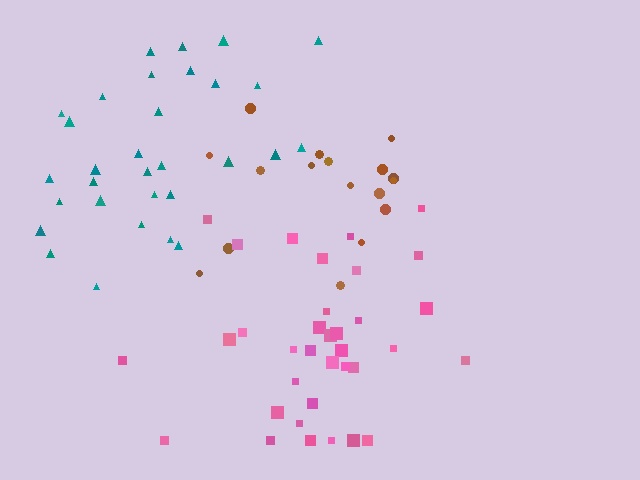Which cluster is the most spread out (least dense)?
Brown.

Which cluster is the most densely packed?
Pink.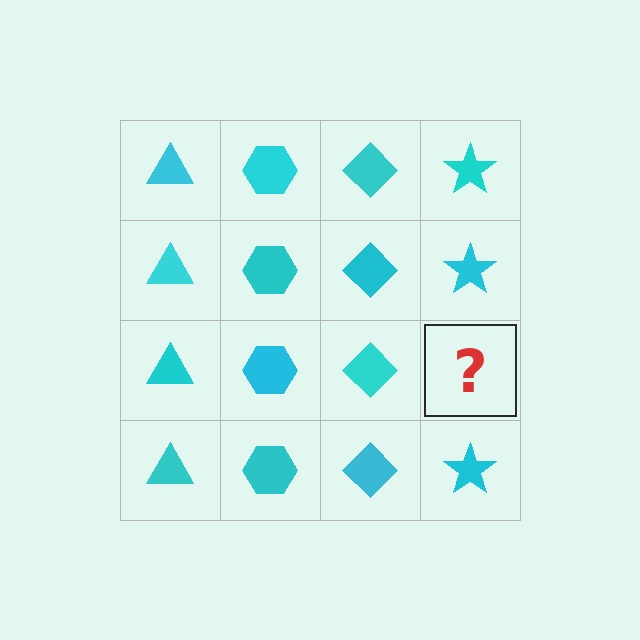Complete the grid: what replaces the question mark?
The question mark should be replaced with a cyan star.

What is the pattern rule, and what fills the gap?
The rule is that each column has a consistent shape. The gap should be filled with a cyan star.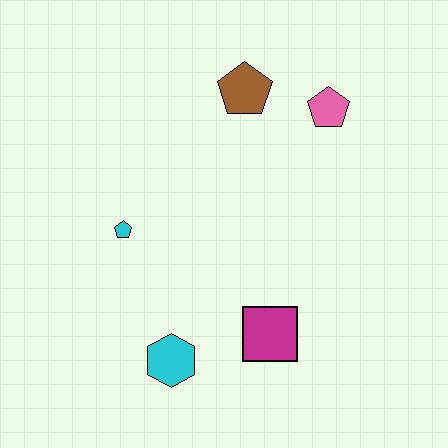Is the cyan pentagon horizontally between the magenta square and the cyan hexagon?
No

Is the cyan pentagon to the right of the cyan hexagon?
No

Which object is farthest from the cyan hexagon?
The pink pentagon is farthest from the cyan hexagon.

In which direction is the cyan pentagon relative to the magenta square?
The cyan pentagon is to the left of the magenta square.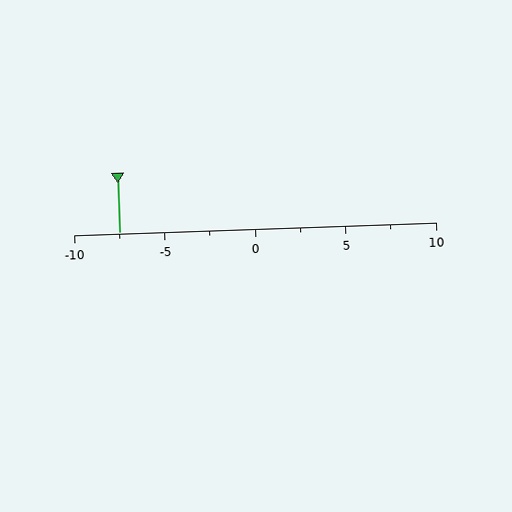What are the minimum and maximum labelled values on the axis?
The axis runs from -10 to 10.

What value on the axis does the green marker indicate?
The marker indicates approximately -7.5.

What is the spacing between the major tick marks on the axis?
The major ticks are spaced 5 apart.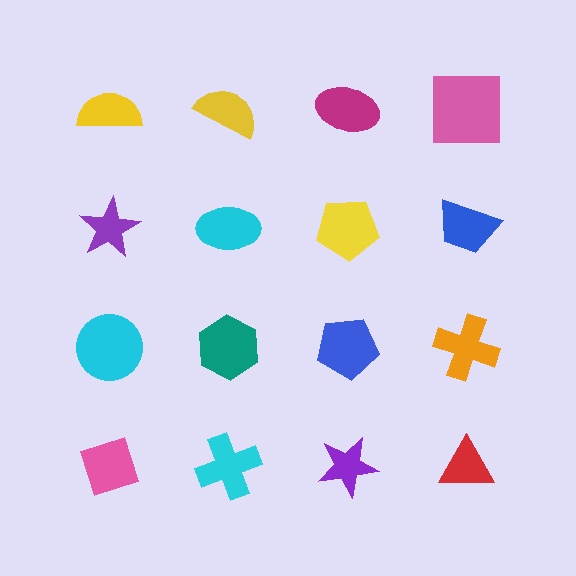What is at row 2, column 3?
A yellow pentagon.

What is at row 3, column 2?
A teal hexagon.